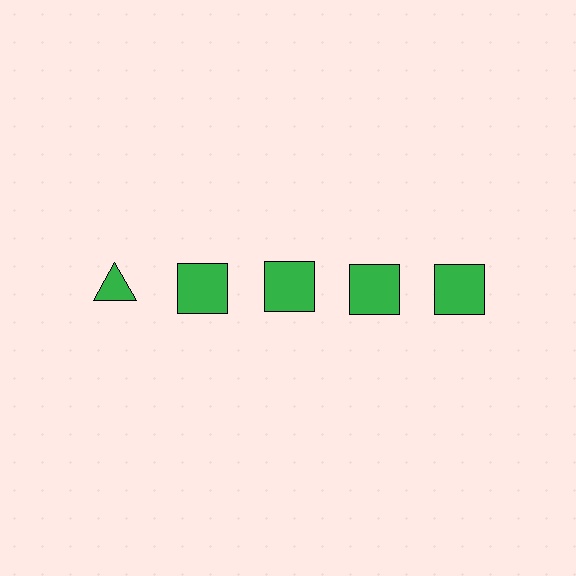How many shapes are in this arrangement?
There are 5 shapes arranged in a grid pattern.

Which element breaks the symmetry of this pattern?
The green triangle in the top row, leftmost column breaks the symmetry. All other shapes are green squares.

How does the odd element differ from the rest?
It has a different shape: triangle instead of square.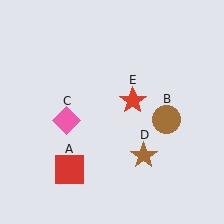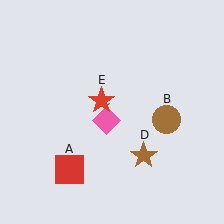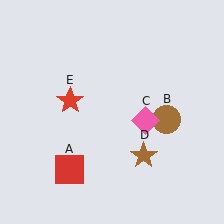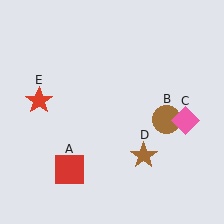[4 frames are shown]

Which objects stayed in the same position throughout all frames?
Red square (object A) and brown circle (object B) and brown star (object D) remained stationary.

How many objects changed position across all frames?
2 objects changed position: pink diamond (object C), red star (object E).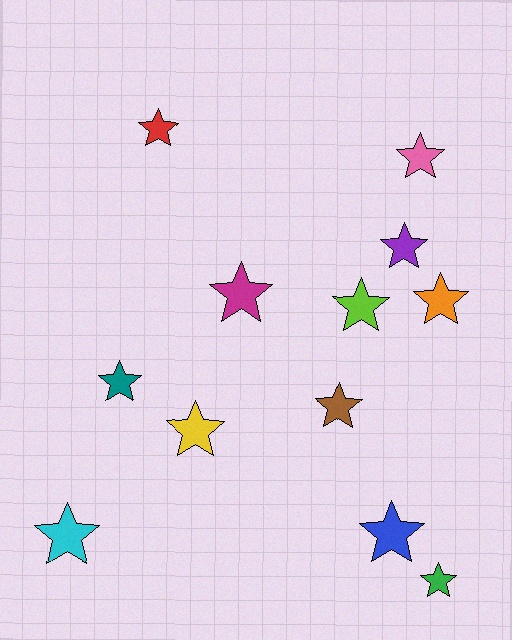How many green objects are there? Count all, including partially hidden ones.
There is 1 green object.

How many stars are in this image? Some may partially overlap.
There are 12 stars.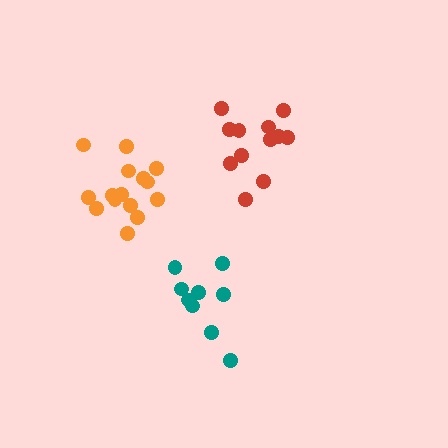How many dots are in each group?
Group 1: 12 dots, Group 2: 9 dots, Group 3: 15 dots (36 total).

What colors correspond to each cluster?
The clusters are colored: red, teal, orange.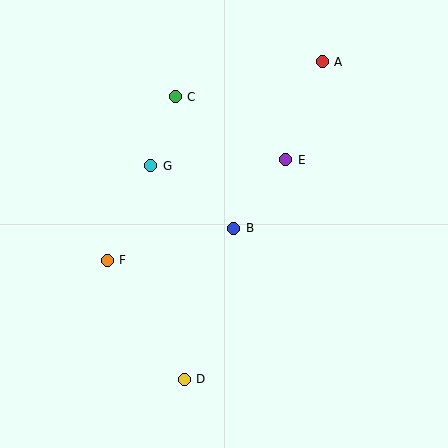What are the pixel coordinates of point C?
Point C is at (175, 97).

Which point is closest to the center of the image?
Point B at (234, 228) is closest to the center.